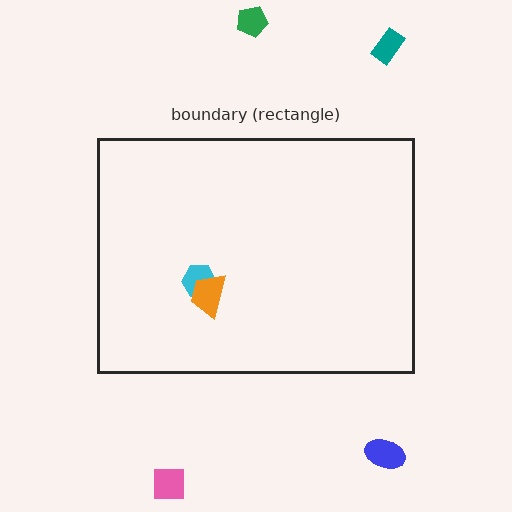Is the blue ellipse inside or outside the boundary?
Outside.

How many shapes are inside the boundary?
2 inside, 4 outside.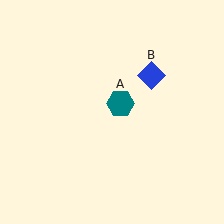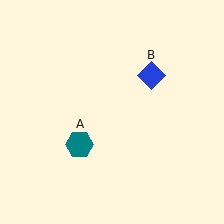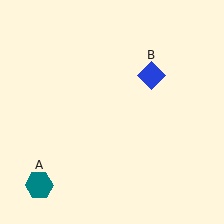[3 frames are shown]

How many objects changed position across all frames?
1 object changed position: teal hexagon (object A).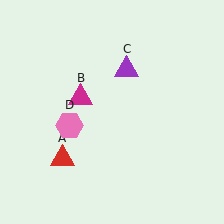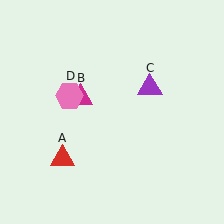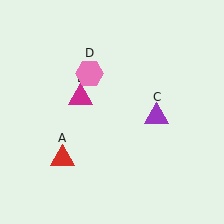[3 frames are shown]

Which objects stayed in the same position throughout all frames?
Red triangle (object A) and magenta triangle (object B) remained stationary.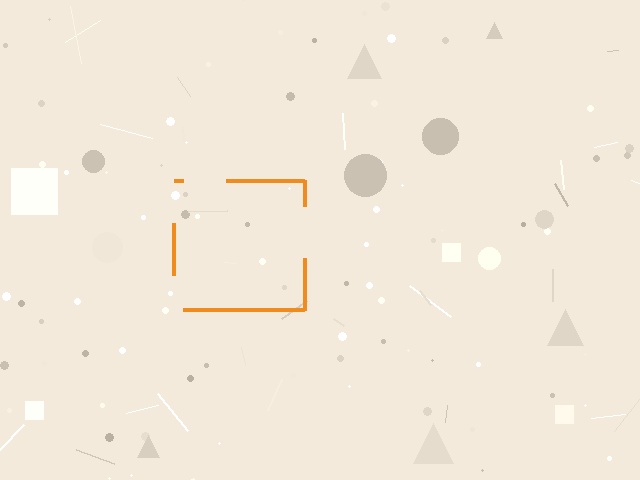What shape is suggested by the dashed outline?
The dashed outline suggests a square.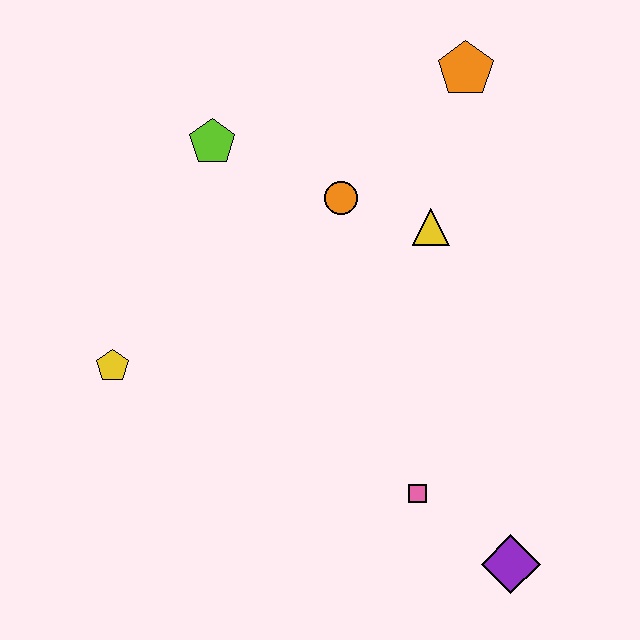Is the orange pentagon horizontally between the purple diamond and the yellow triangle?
Yes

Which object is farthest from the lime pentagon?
The purple diamond is farthest from the lime pentagon.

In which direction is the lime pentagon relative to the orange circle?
The lime pentagon is to the left of the orange circle.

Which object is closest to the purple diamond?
The pink square is closest to the purple diamond.